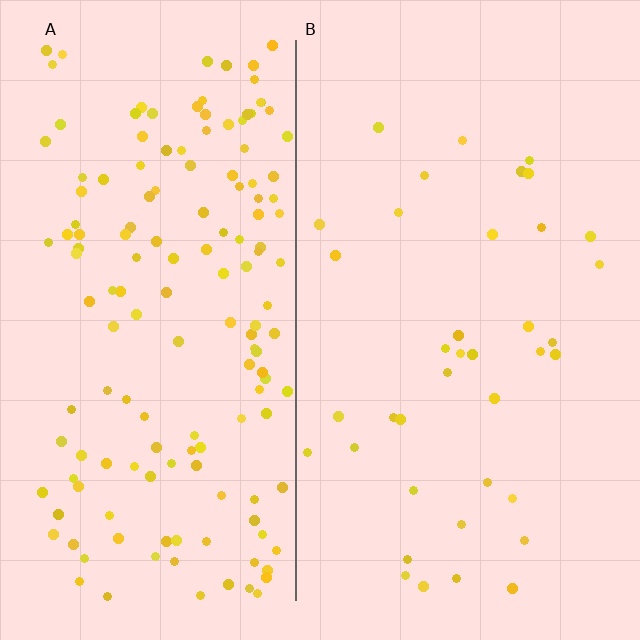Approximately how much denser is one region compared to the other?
Approximately 4.1× — region A over region B.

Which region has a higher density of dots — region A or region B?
A (the left).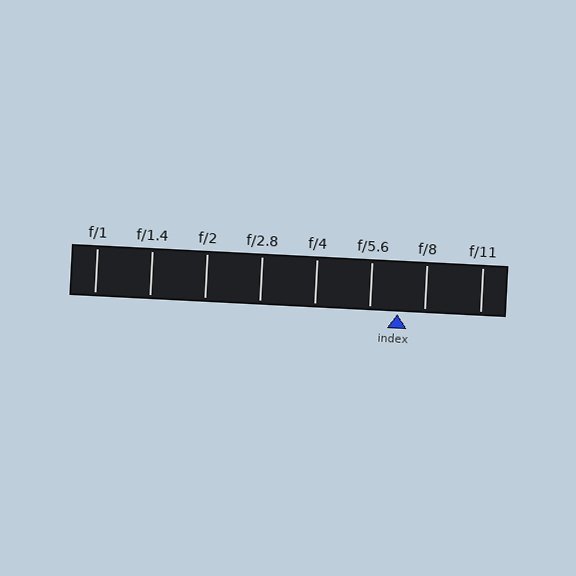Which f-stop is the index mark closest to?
The index mark is closest to f/8.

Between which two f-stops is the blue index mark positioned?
The index mark is between f/5.6 and f/8.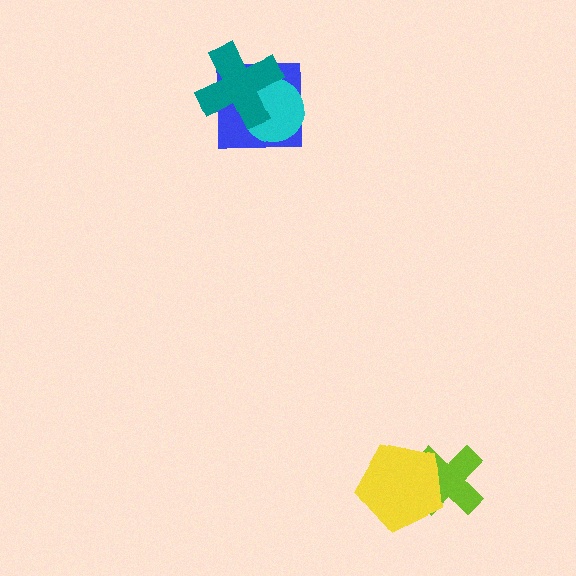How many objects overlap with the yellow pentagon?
1 object overlaps with the yellow pentagon.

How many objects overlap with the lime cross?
1 object overlaps with the lime cross.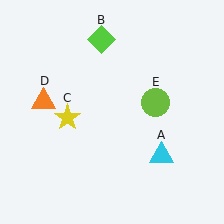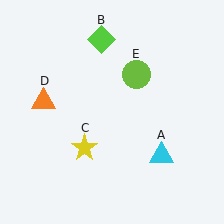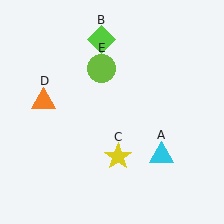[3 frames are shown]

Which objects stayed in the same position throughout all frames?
Cyan triangle (object A) and lime diamond (object B) and orange triangle (object D) remained stationary.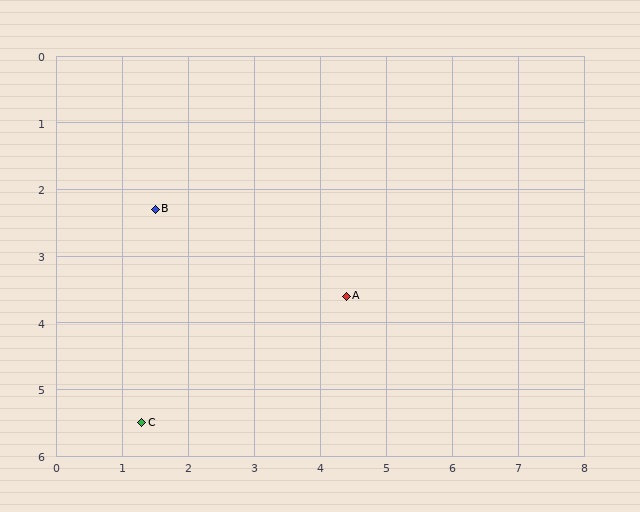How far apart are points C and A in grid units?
Points C and A are about 3.6 grid units apart.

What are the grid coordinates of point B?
Point B is at approximately (1.5, 2.3).